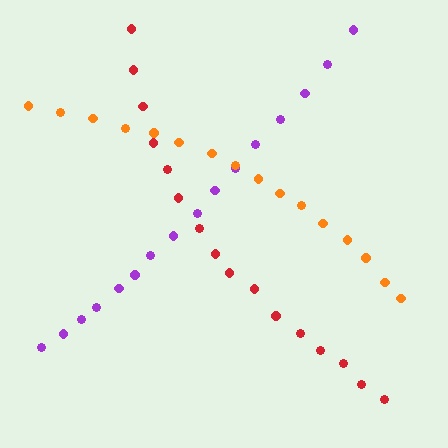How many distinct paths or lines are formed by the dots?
There are 3 distinct paths.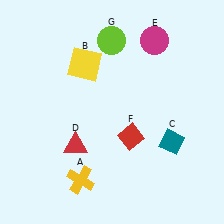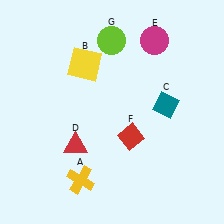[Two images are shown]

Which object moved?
The teal diamond (C) moved up.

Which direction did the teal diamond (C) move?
The teal diamond (C) moved up.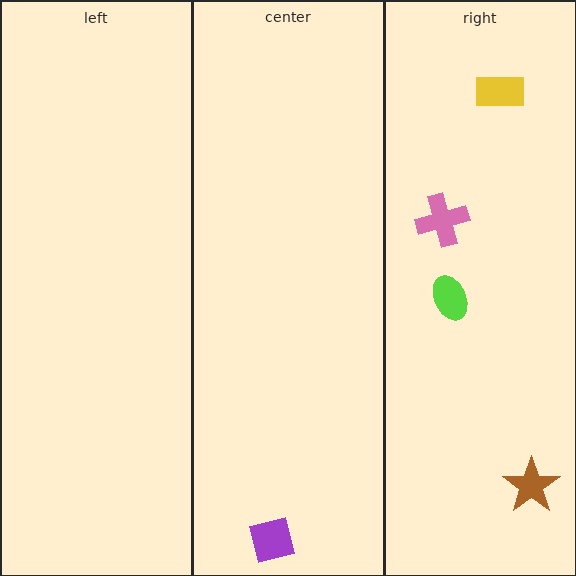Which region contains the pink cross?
The right region.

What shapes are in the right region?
The pink cross, the brown star, the lime ellipse, the yellow rectangle.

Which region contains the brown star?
The right region.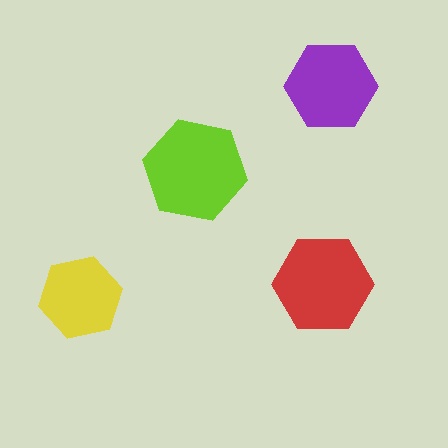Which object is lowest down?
The yellow hexagon is bottommost.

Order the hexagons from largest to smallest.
the lime one, the red one, the purple one, the yellow one.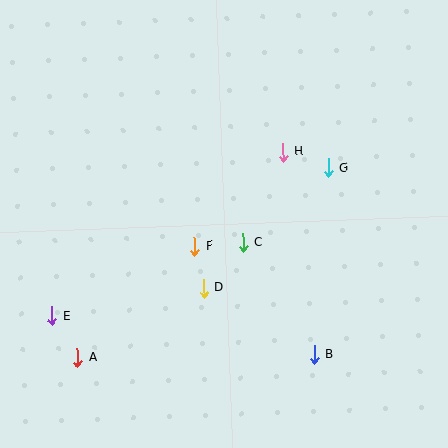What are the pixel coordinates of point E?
Point E is at (52, 316).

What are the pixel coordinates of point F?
Point F is at (194, 247).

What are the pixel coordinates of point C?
Point C is at (243, 243).